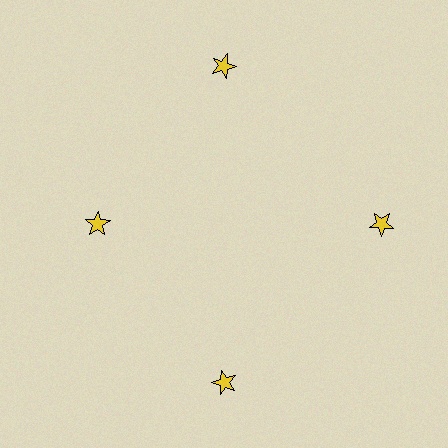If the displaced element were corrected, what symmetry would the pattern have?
It would have 4-fold rotational symmetry — the pattern would map onto itself every 90 degrees.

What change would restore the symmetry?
The symmetry would be restored by moving it outward, back onto the ring so that all 4 stars sit at equal angles and equal distance from the center.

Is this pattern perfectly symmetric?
No. The 4 yellow stars are arranged in a ring, but one element near the 9 o'clock position is pulled inward toward the center, breaking the 4-fold rotational symmetry.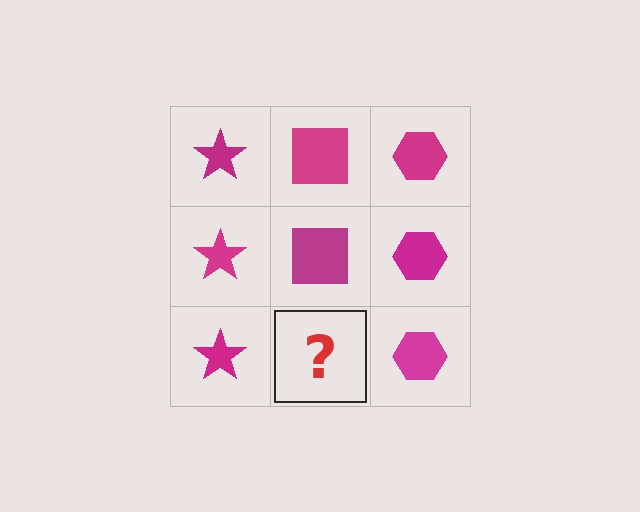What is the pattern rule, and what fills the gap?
The rule is that each column has a consistent shape. The gap should be filled with a magenta square.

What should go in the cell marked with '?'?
The missing cell should contain a magenta square.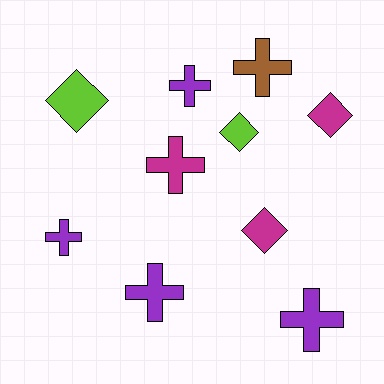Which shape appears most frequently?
Cross, with 6 objects.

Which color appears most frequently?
Purple, with 4 objects.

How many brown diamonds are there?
There are no brown diamonds.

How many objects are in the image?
There are 10 objects.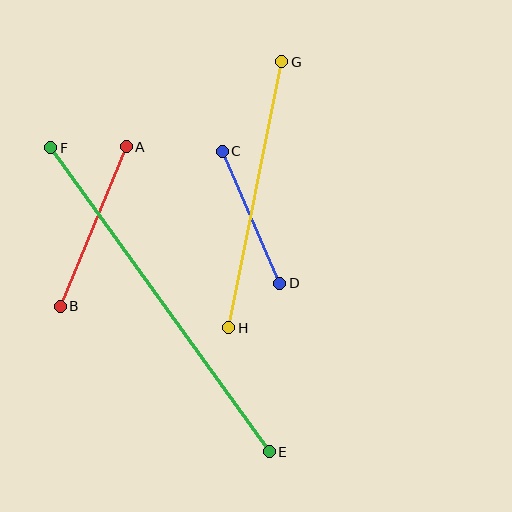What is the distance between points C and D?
The distance is approximately 144 pixels.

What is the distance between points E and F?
The distance is approximately 374 pixels.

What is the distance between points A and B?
The distance is approximately 173 pixels.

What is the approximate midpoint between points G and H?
The midpoint is at approximately (255, 195) pixels.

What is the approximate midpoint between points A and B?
The midpoint is at approximately (93, 227) pixels.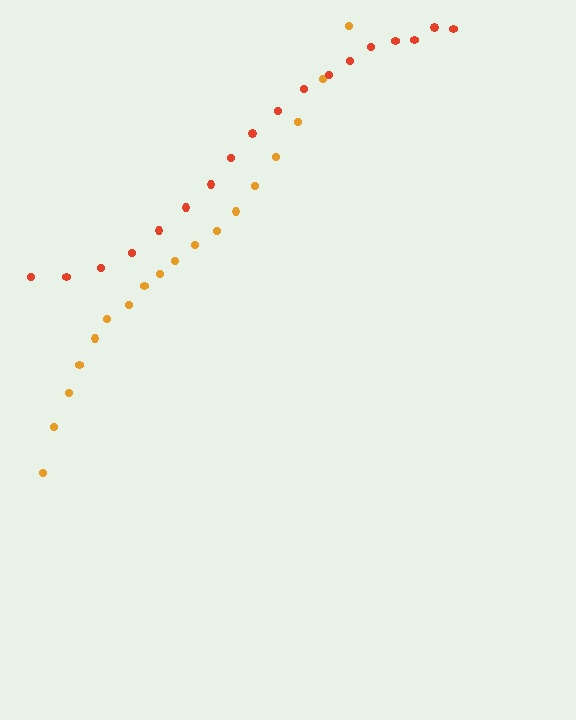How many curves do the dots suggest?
There are 2 distinct paths.